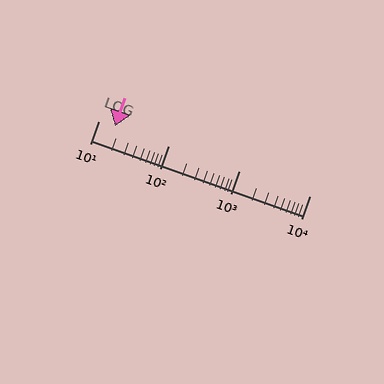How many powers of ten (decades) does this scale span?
The scale spans 3 decades, from 10 to 10000.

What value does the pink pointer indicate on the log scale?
The pointer indicates approximately 17.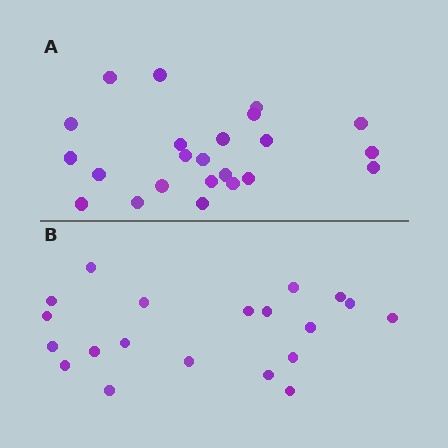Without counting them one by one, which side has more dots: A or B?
Region A (the top region) has more dots.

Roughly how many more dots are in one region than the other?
Region A has just a few more — roughly 2 or 3 more dots than region B.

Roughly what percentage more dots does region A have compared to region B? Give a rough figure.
About 15% more.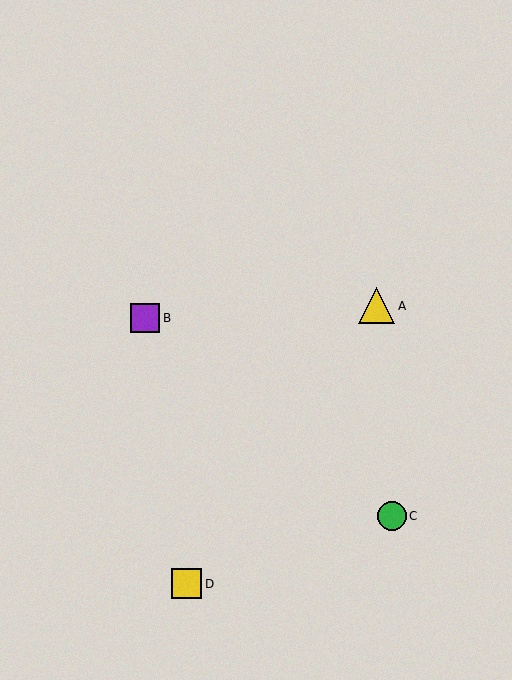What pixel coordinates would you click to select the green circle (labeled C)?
Click at (392, 516) to select the green circle C.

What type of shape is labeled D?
Shape D is a yellow square.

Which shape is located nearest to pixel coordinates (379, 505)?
The green circle (labeled C) at (392, 516) is nearest to that location.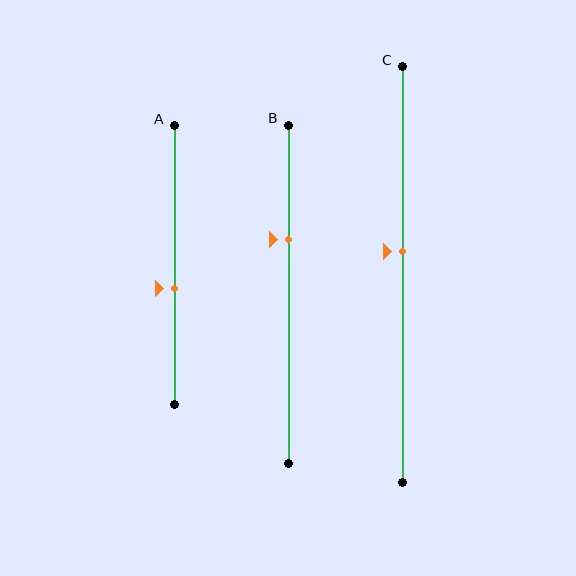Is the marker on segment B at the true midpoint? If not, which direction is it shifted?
No, the marker on segment B is shifted upward by about 16% of the segment length.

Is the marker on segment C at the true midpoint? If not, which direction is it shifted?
No, the marker on segment C is shifted upward by about 6% of the segment length.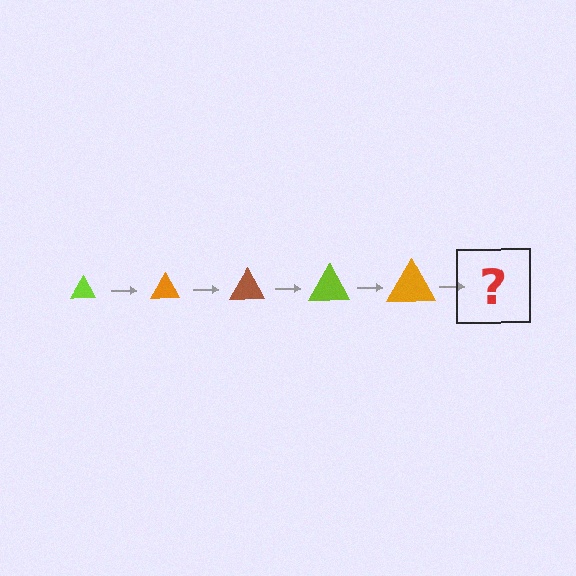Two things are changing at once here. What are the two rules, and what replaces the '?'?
The two rules are that the triangle grows larger each step and the color cycles through lime, orange, and brown. The '?' should be a brown triangle, larger than the previous one.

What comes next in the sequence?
The next element should be a brown triangle, larger than the previous one.